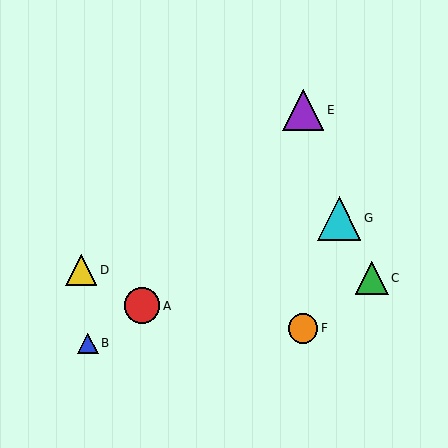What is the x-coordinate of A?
Object A is at x≈142.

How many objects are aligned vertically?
2 objects (E, F) are aligned vertically.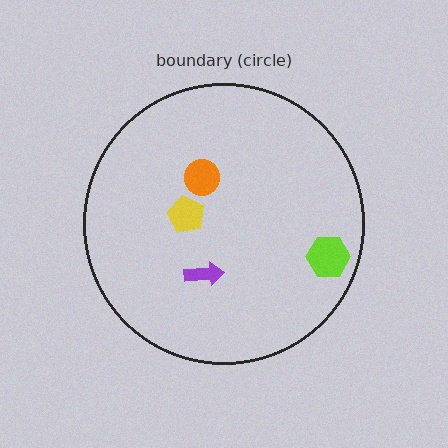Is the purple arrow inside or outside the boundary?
Inside.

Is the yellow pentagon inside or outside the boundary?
Inside.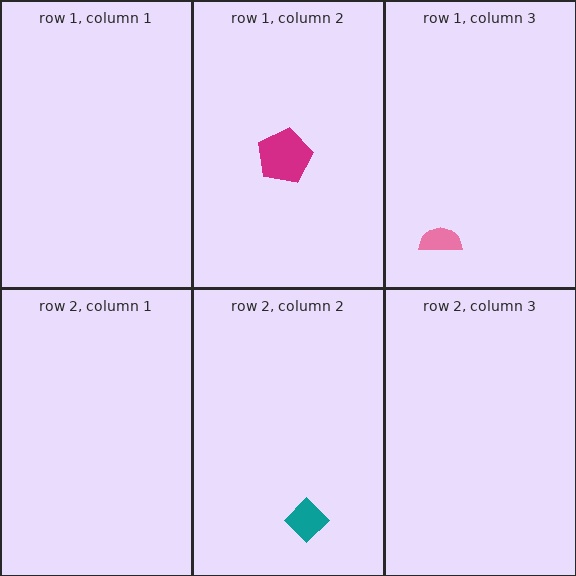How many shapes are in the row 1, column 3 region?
1.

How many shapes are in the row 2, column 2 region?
1.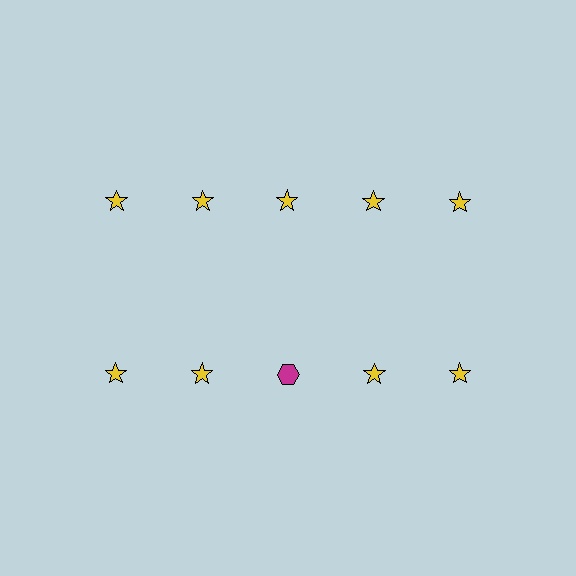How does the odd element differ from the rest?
It differs in both color (magenta instead of yellow) and shape (hexagon instead of star).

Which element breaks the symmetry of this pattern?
The magenta hexagon in the second row, center column breaks the symmetry. All other shapes are yellow stars.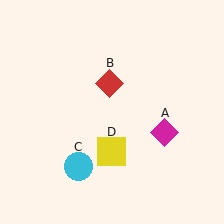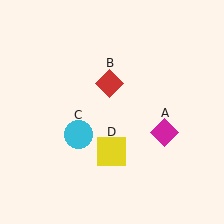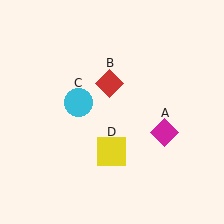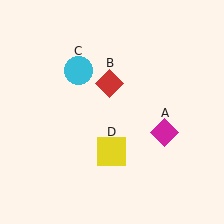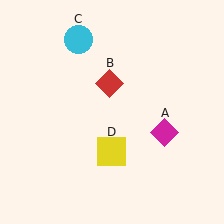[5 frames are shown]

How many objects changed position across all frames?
1 object changed position: cyan circle (object C).